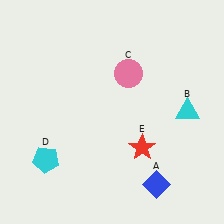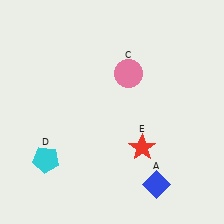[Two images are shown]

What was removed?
The cyan triangle (B) was removed in Image 2.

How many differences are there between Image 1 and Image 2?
There is 1 difference between the two images.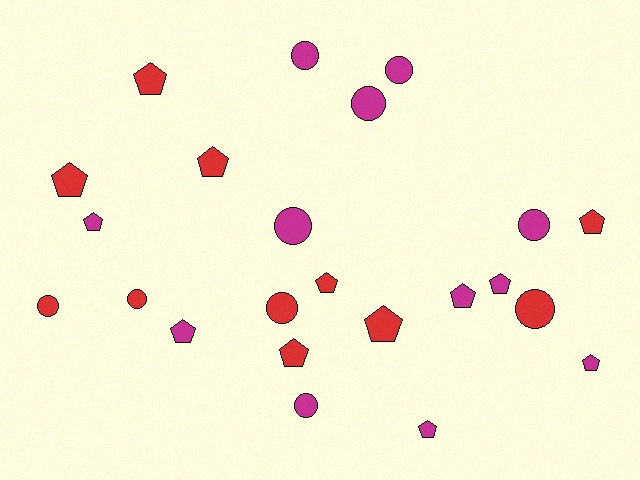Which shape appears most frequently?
Pentagon, with 13 objects.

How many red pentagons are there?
There are 7 red pentagons.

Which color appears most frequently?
Magenta, with 12 objects.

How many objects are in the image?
There are 23 objects.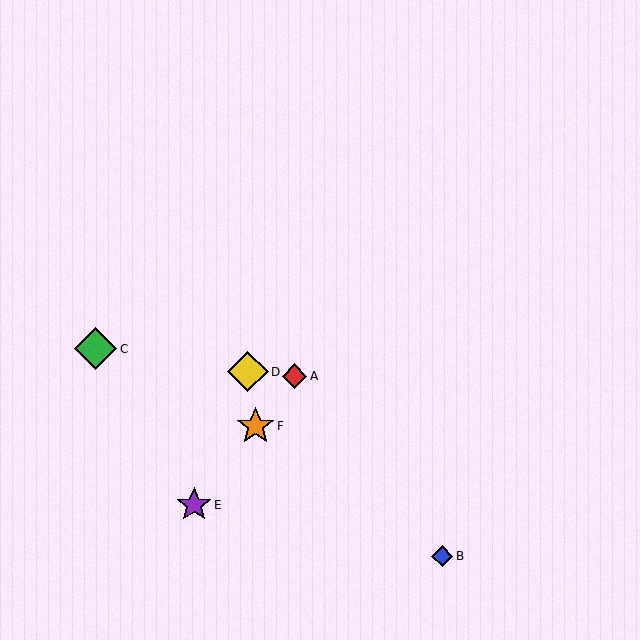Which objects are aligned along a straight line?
Objects A, E, F are aligned along a straight line.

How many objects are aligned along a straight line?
3 objects (A, E, F) are aligned along a straight line.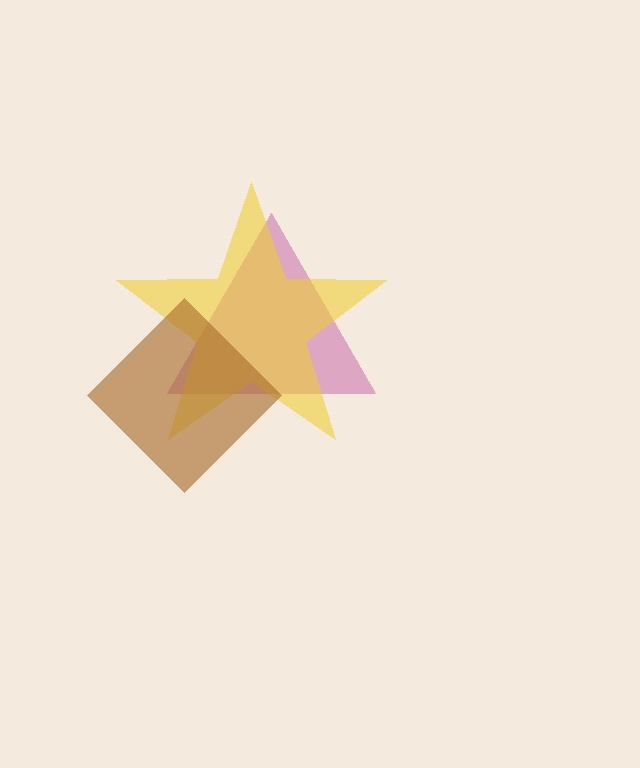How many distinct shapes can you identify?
There are 3 distinct shapes: a magenta triangle, a yellow star, a brown diamond.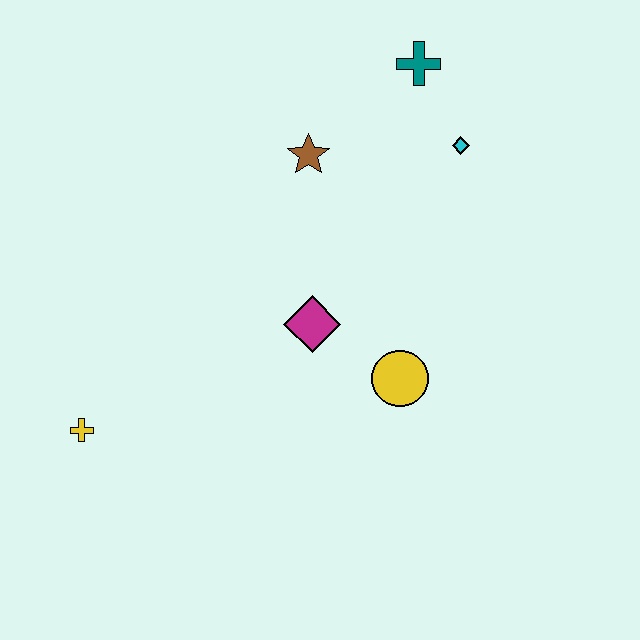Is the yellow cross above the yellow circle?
No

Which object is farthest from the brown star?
The yellow cross is farthest from the brown star.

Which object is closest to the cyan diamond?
The teal cross is closest to the cyan diamond.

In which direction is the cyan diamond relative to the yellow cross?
The cyan diamond is to the right of the yellow cross.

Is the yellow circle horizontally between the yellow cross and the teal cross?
Yes